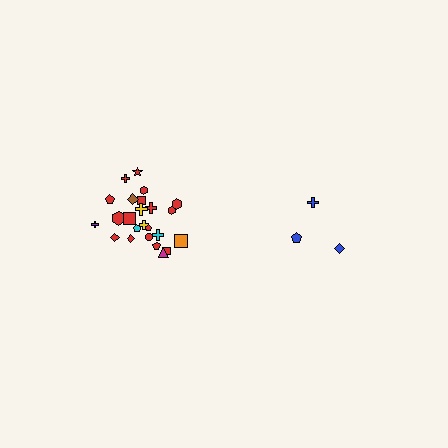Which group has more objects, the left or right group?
The left group.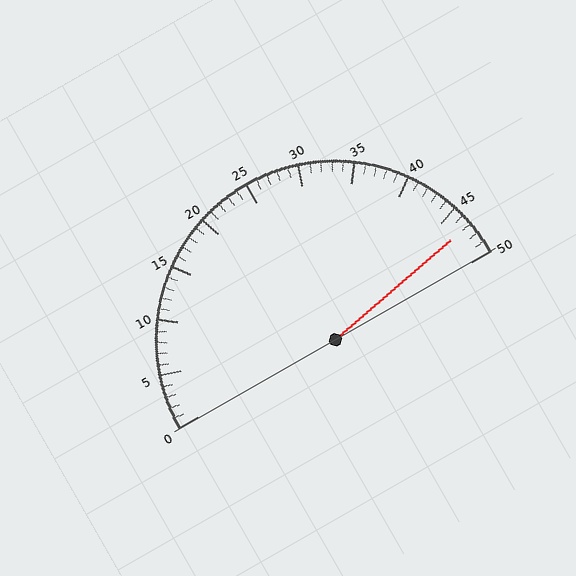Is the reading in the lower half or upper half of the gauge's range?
The reading is in the upper half of the range (0 to 50).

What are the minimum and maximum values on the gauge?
The gauge ranges from 0 to 50.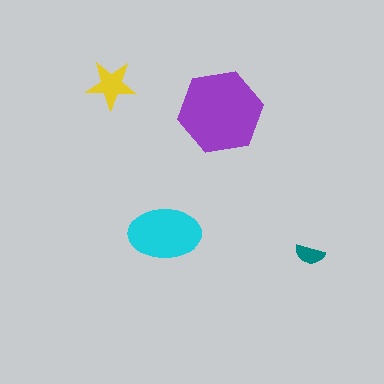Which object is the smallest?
The teal semicircle.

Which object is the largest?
The purple hexagon.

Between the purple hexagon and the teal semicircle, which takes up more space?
The purple hexagon.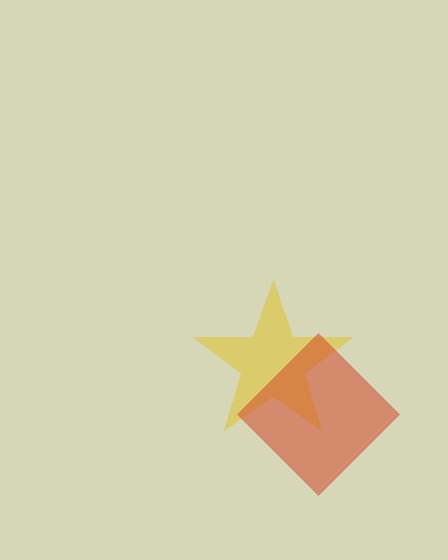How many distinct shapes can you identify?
There are 2 distinct shapes: a yellow star, a red diamond.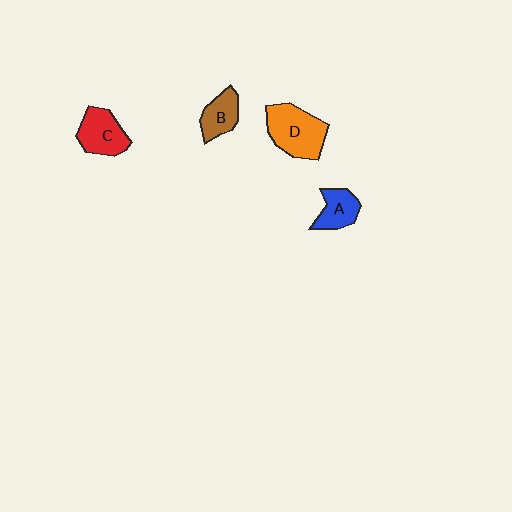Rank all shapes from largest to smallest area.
From largest to smallest: D (orange), C (red), B (brown), A (blue).